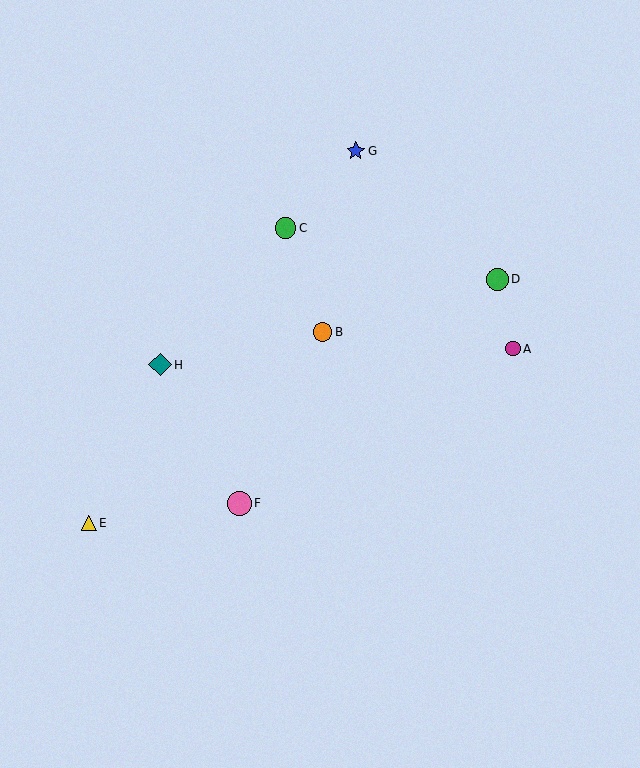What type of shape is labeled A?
Shape A is a magenta circle.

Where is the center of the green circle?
The center of the green circle is at (497, 279).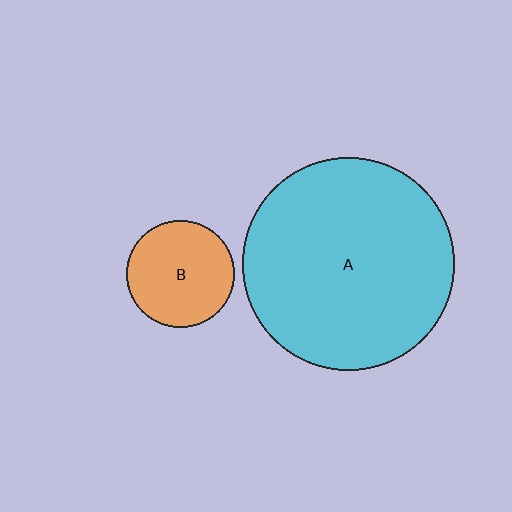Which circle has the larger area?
Circle A (cyan).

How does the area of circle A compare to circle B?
Approximately 3.9 times.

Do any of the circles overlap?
No, none of the circles overlap.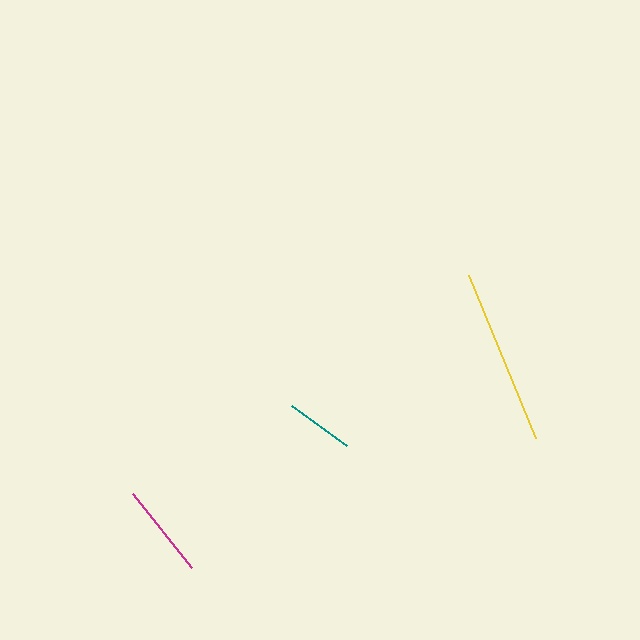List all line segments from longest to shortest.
From longest to shortest: yellow, magenta, teal.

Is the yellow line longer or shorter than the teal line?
The yellow line is longer than the teal line.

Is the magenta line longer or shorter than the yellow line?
The yellow line is longer than the magenta line.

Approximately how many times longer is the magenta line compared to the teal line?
The magenta line is approximately 1.4 times the length of the teal line.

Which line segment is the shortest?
The teal line is the shortest at approximately 68 pixels.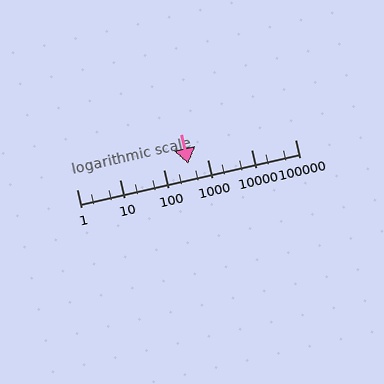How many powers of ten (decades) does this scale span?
The scale spans 5 decades, from 1 to 100000.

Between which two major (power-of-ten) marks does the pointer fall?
The pointer is between 100 and 1000.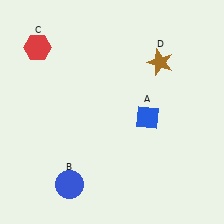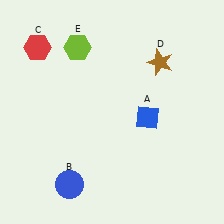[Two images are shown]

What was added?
A lime hexagon (E) was added in Image 2.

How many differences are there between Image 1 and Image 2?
There is 1 difference between the two images.